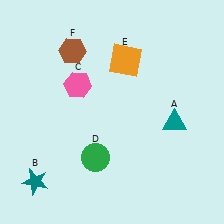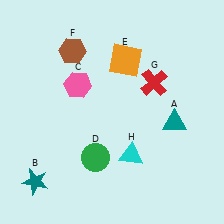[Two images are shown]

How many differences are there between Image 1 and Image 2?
There are 2 differences between the two images.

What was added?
A red cross (G), a cyan triangle (H) were added in Image 2.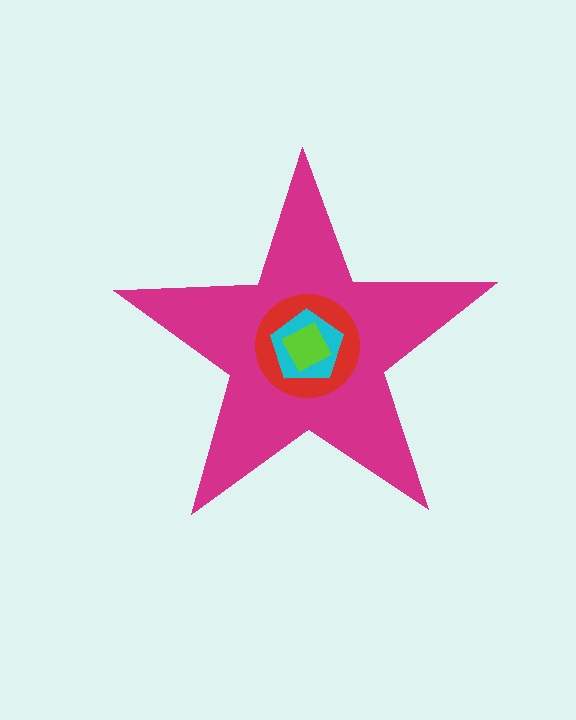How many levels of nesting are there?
4.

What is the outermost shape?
The magenta star.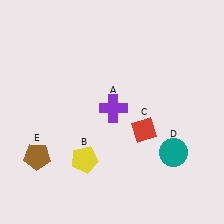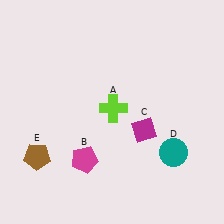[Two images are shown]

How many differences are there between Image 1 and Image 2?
There are 3 differences between the two images.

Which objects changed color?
A changed from purple to lime. B changed from yellow to magenta. C changed from red to magenta.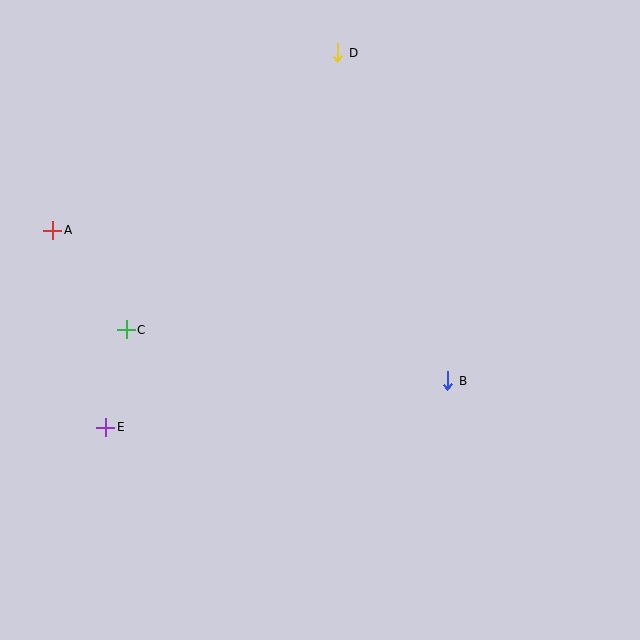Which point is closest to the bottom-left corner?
Point E is closest to the bottom-left corner.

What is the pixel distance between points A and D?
The distance between A and D is 336 pixels.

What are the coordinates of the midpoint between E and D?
The midpoint between E and D is at (222, 240).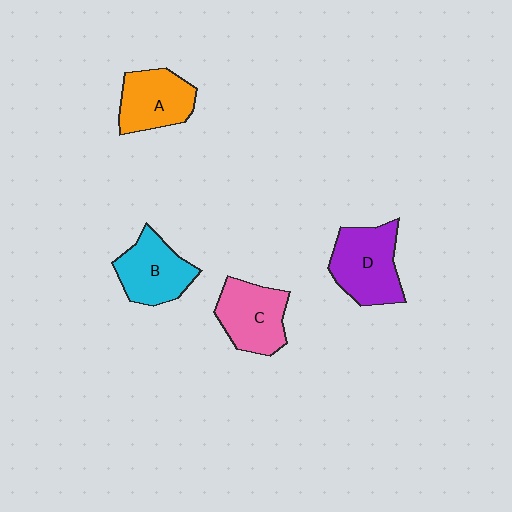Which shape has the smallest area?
Shape A (orange).